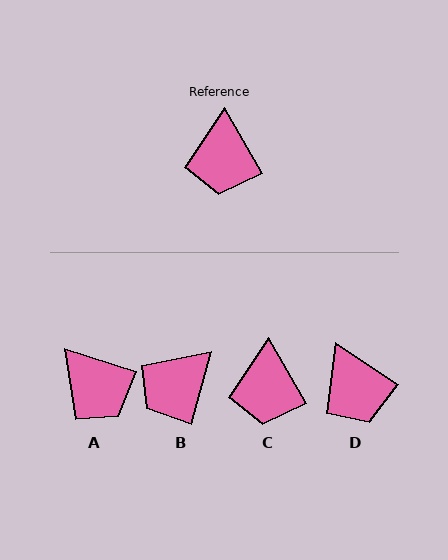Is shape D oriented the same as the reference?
No, it is off by about 26 degrees.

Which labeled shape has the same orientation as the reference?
C.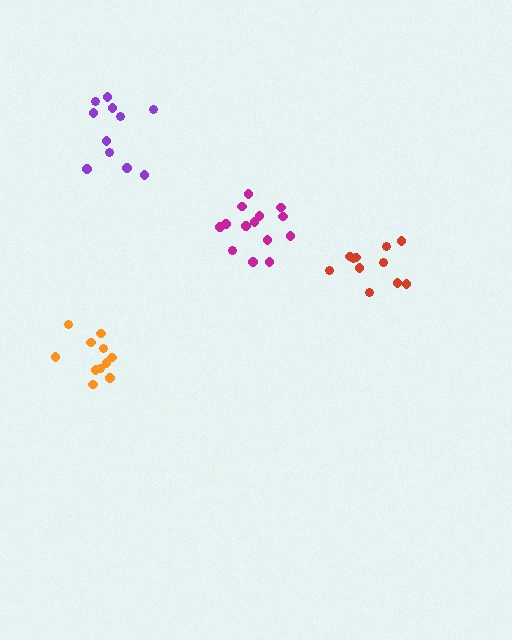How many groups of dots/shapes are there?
There are 4 groups.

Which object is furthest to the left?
The orange cluster is leftmost.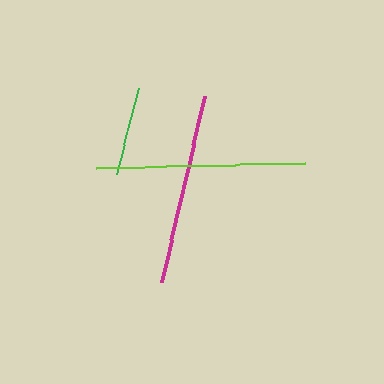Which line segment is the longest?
The lime line is the longest at approximately 210 pixels.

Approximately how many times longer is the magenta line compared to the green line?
The magenta line is approximately 2.2 times the length of the green line.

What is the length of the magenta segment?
The magenta segment is approximately 192 pixels long.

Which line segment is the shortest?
The green line is the shortest at approximately 89 pixels.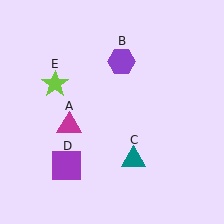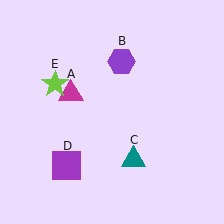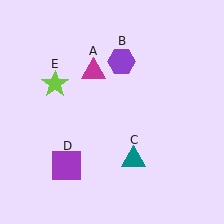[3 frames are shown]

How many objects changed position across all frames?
1 object changed position: magenta triangle (object A).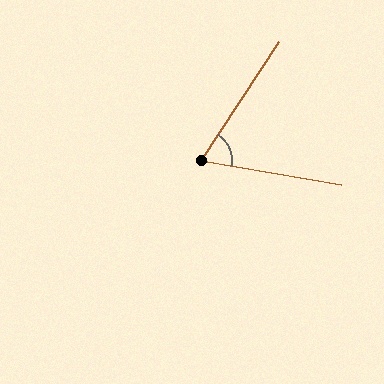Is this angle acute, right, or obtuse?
It is acute.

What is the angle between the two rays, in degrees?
Approximately 66 degrees.